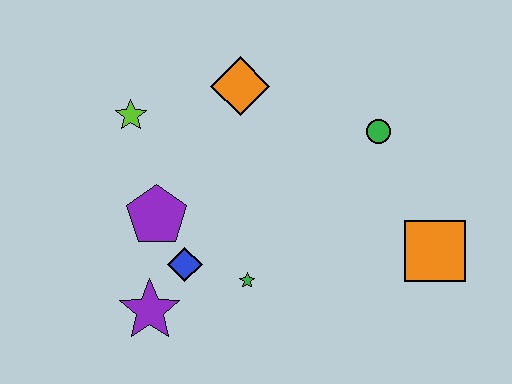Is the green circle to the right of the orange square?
No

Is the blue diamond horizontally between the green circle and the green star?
No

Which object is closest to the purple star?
The blue diamond is closest to the purple star.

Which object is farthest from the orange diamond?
The orange square is farthest from the orange diamond.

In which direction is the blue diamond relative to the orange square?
The blue diamond is to the left of the orange square.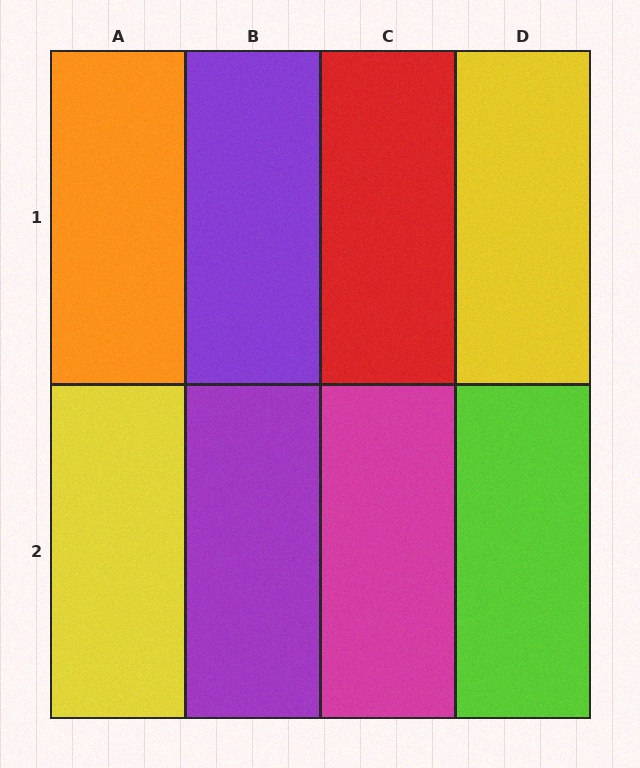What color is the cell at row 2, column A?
Yellow.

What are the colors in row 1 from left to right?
Orange, purple, red, yellow.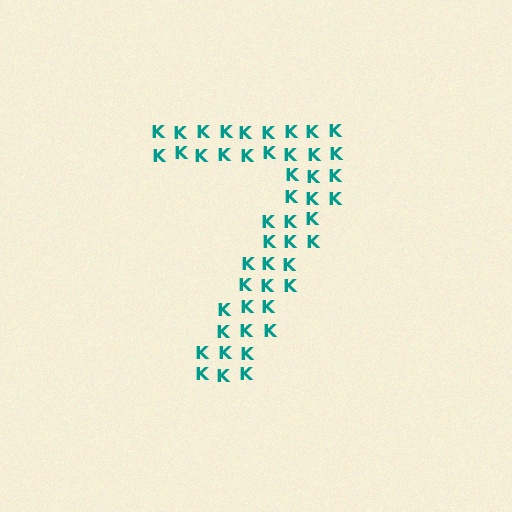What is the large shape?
The large shape is the digit 7.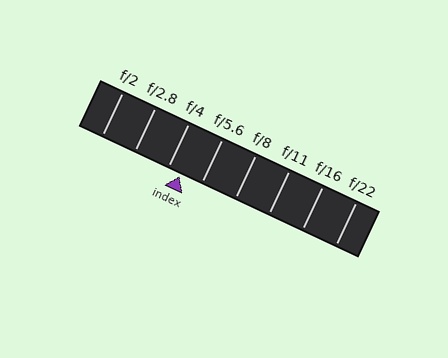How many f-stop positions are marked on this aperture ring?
There are 8 f-stop positions marked.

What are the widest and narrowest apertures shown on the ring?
The widest aperture shown is f/2 and the narrowest is f/22.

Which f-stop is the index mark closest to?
The index mark is closest to f/4.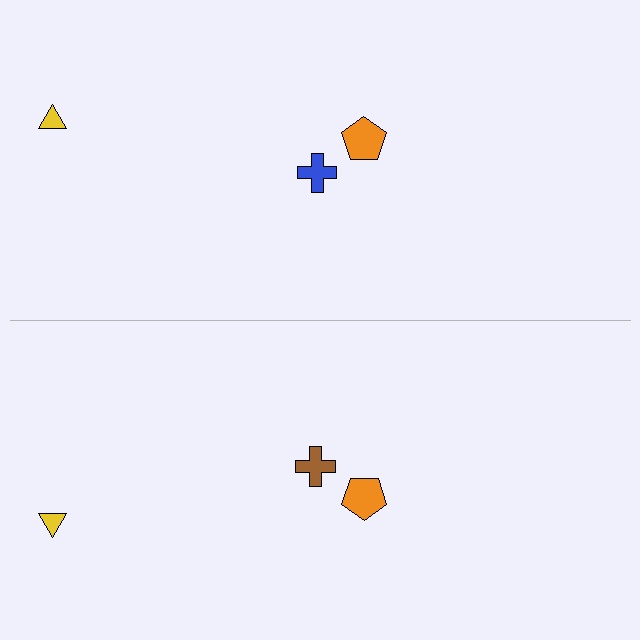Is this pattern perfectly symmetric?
No, the pattern is not perfectly symmetric. The brown cross on the bottom side breaks the symmetry — its mirror counterpart is blue.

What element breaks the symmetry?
The brown cross on the bottom side breaks the symmetry — its mirror counterpart is blue.